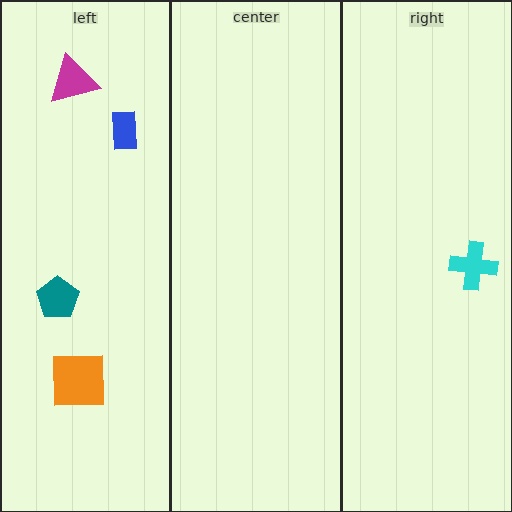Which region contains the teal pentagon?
The left region.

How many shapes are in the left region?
4.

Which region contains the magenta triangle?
The left region.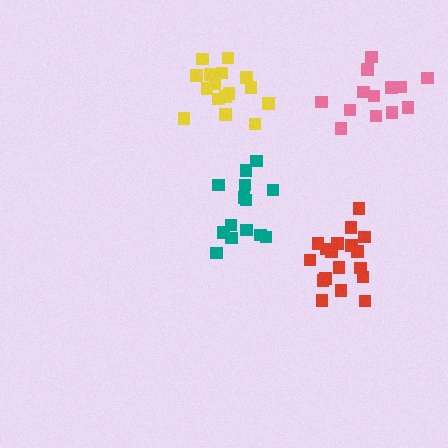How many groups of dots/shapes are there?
There are 4 groups.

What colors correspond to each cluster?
The clusters are colored: pink, teal, red, yellow.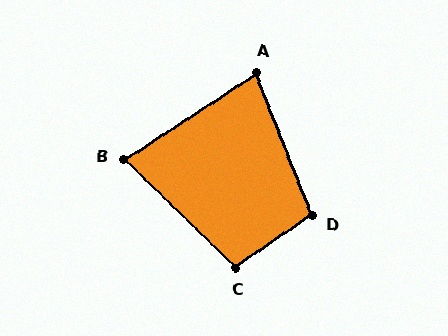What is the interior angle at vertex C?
Approximately 102 degrees (obtuse).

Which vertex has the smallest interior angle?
B, at approximately 77 degrees.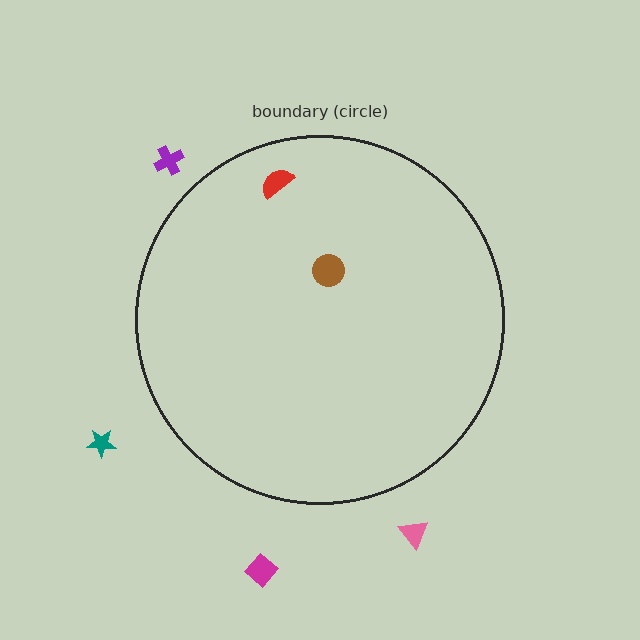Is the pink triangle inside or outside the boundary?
Outside.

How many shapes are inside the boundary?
2 inside, 4 outside.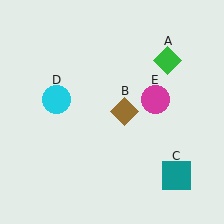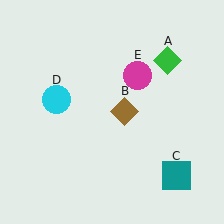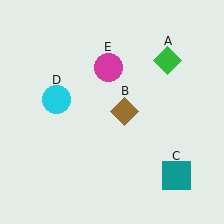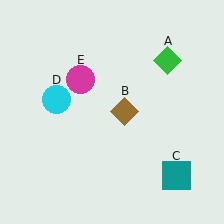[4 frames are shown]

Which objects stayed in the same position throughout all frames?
Green diamond (object A) and brown diamond (object B) and teal square (object C) and cyan circle (object D) remained stationary.